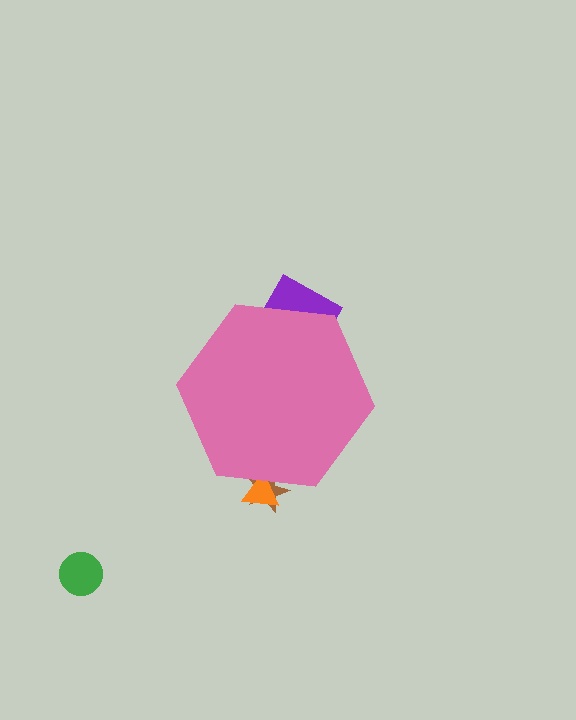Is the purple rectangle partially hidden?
Yes, the purple rectangle is partially hidden behind the pink hexagon.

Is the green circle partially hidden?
No, the green circle is fully visible.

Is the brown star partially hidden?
Yes, the brown star is partially hidden behind the pink hexagon.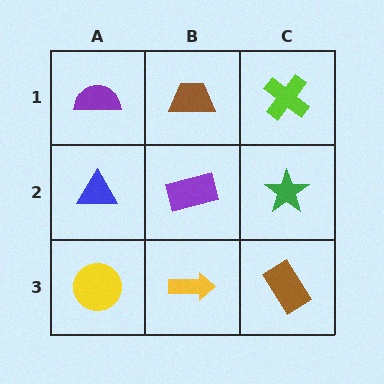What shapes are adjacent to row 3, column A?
A blue triangle (row 2, column A), a yellow arrow (row 3, column B).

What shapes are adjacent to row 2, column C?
A lime cross (row 1, column C), a brown rectangle (row 3, column C), a purple rectangle (row 2, column B).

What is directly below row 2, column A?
A yellow circle.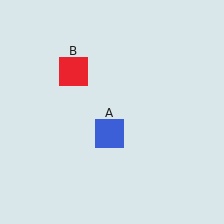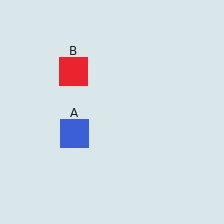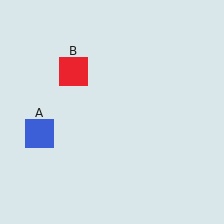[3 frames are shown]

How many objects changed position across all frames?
1 object changed position: blue square (object A).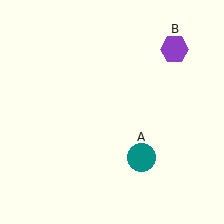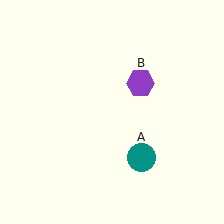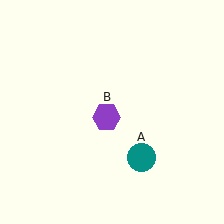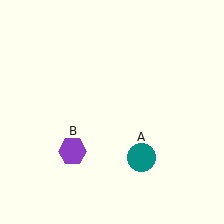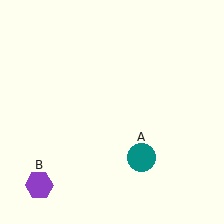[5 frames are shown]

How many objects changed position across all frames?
1 object changed position: purple hexagon (object B).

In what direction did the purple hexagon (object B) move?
The purple hexagon (object B) moved down and to the left.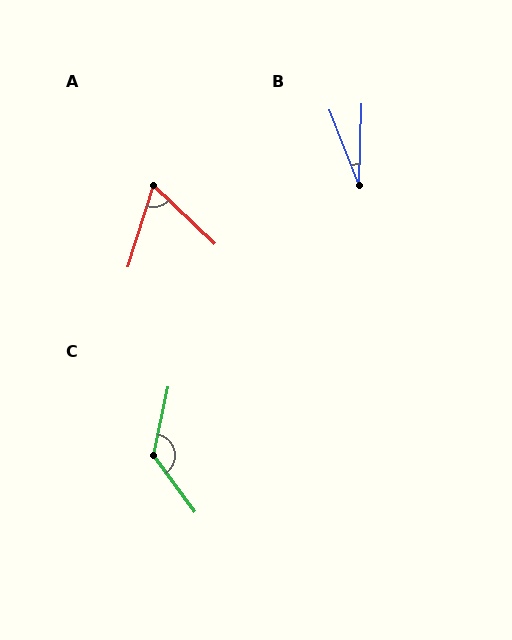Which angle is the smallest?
B, at approximately 23 degrees.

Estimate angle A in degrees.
Approximately 64 degrees.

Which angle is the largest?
C, at approximately 132 degrees.